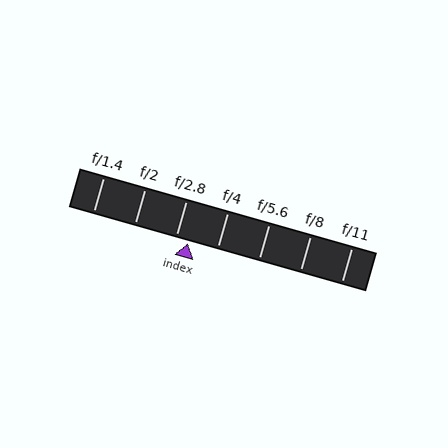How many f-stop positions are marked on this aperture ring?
There are 7 f-stop positions marked.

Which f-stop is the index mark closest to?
The index mark is closest to f/2.8.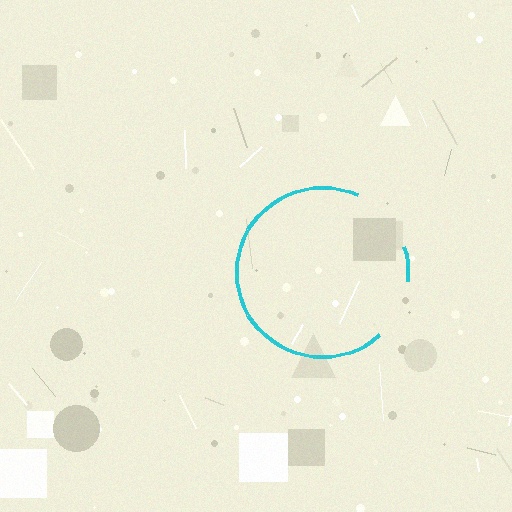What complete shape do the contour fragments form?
The contour fragments form a circle.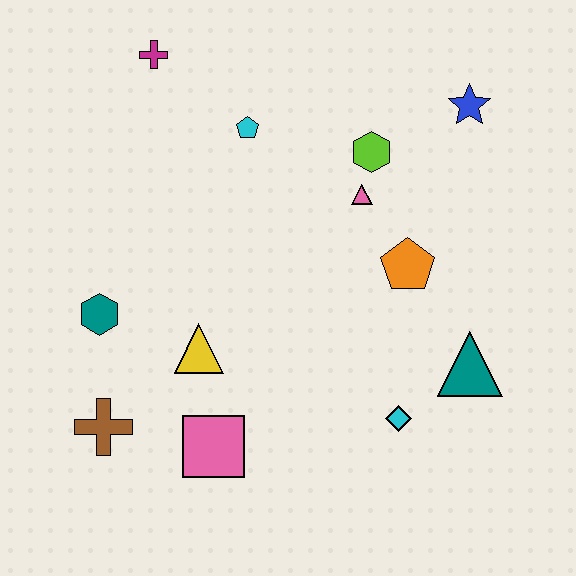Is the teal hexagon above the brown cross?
Yes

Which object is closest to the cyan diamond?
The teal triangle is closest to the cyan diamond.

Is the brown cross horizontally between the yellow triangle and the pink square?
No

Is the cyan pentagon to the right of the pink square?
Yes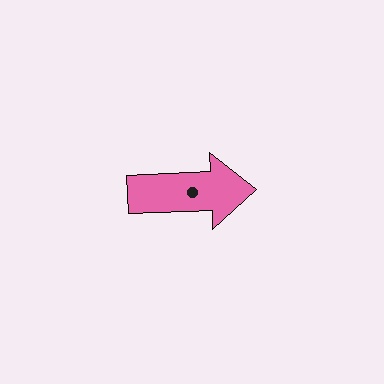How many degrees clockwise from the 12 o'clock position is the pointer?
Approximately 88 degrees.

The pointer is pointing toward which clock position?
Roughly 3 o'clock.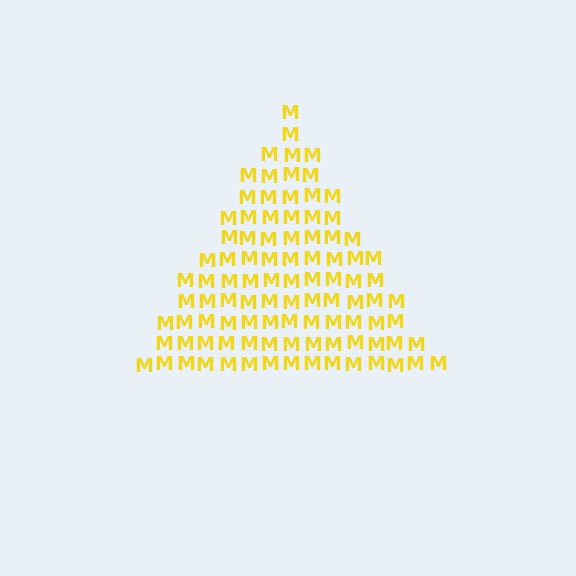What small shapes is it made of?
It is made of small letter M's.